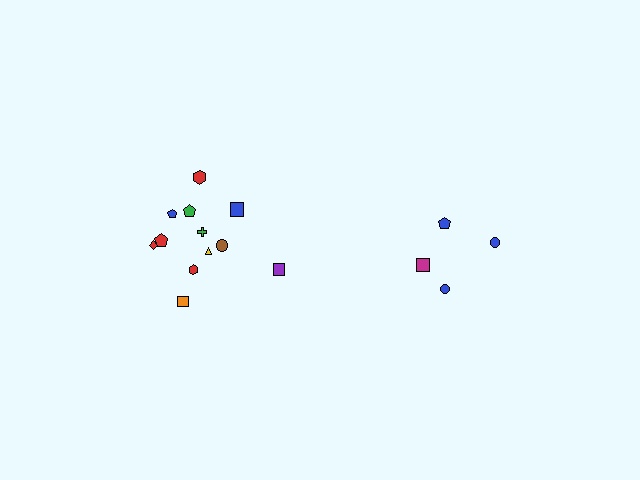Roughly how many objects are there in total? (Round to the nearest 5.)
Roughly 15 objects in total.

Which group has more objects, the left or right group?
The left group.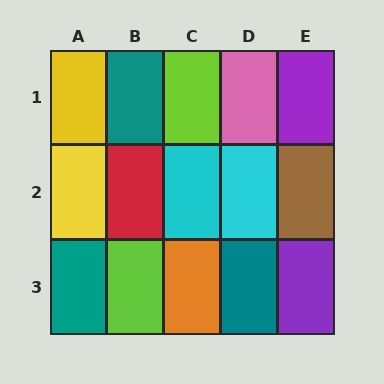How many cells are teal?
3 cells are teal.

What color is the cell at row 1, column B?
Teal.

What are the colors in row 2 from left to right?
Yellow, red, cyan, cyan, brown.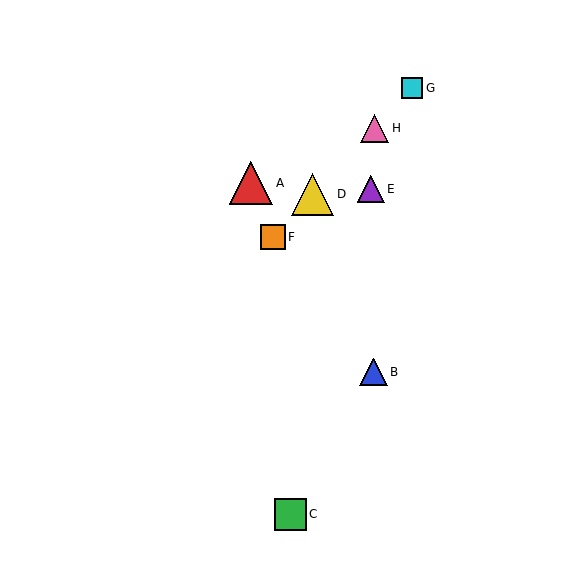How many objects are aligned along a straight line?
4 objects (D, F, G, H) are aligned along a straight line.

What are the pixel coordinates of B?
Object B is at (373, 372).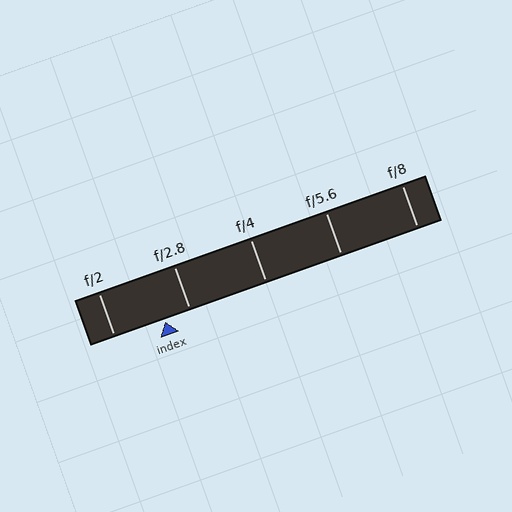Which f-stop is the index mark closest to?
The index mark is closest to f/2.8.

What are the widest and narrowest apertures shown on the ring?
The widest aperture shown is f/2 and the narrowest is f/8.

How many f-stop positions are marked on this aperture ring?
There are 5 f-stop positions marked.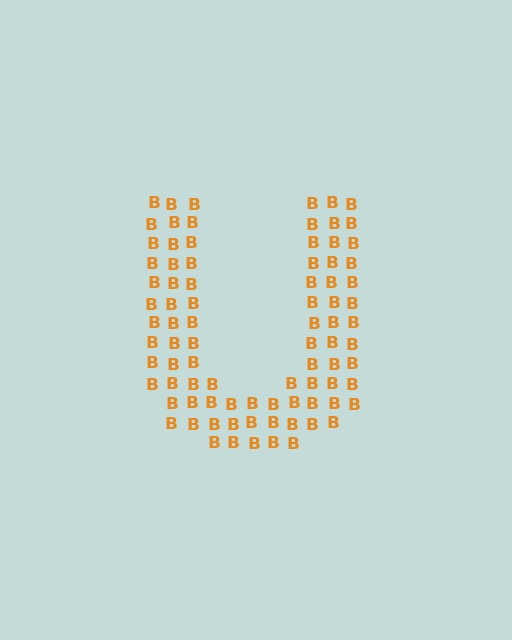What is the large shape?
The large shape is the letter U.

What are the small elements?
The small elements are letter B's.